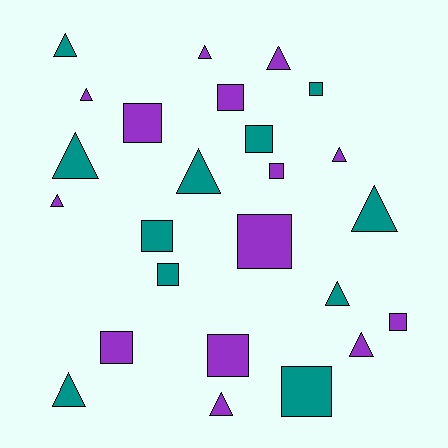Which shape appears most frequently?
Triangle, with 13 objects.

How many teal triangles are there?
There are 6 teal triangles.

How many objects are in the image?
There are 25 objects.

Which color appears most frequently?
Purple, with 14 objects.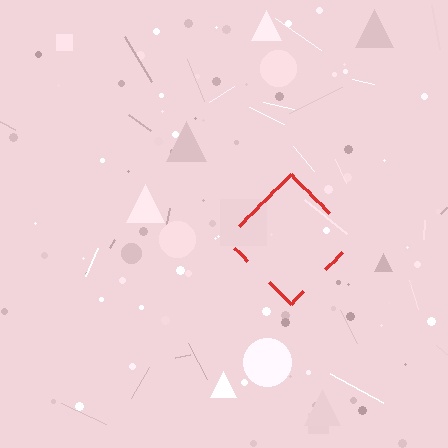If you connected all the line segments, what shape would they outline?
They would outline a diamond.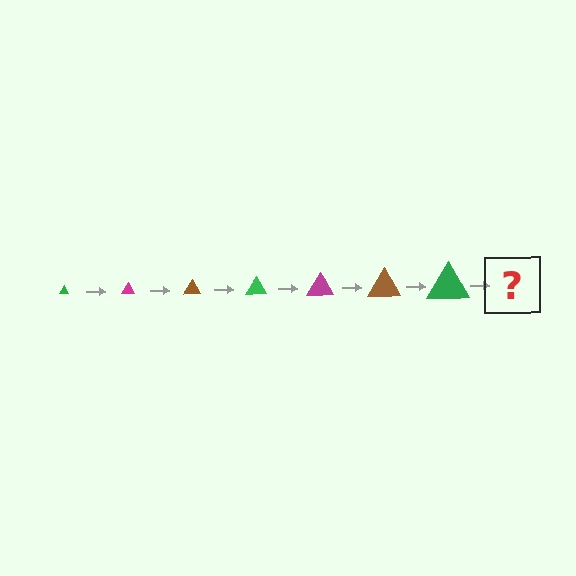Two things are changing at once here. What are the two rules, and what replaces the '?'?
The two rules are that the triangle grows larger each step and the color cycles through green, magenta, and brown. The '?' should be a magenta triangle, larger than the previous one.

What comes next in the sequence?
The next element should be a magenta triangle, larger than the previous one.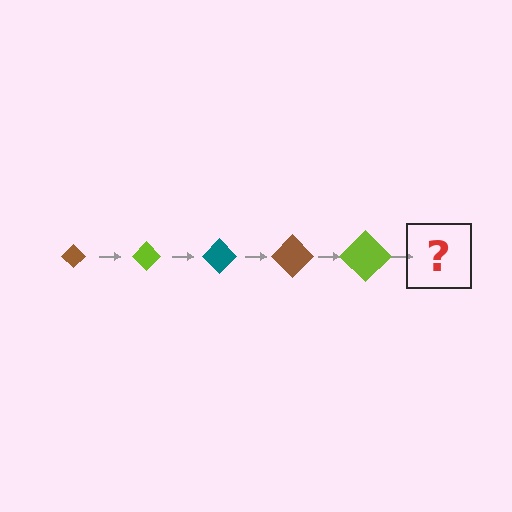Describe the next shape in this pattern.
It should be a teal diamond, larger than the previous one.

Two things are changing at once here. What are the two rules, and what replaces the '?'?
The two rules are that the diamond grows larger each step and the color cycles through brown, lime, and teal. The '?' should be a teal diamond, larger than the previous one.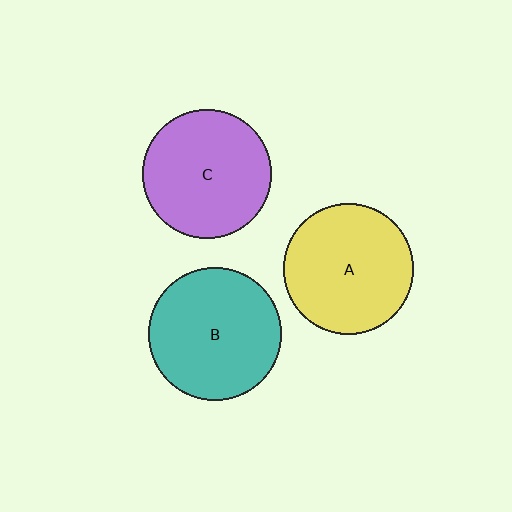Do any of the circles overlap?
No, none of the circles overlap.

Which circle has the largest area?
Circle B (teal).